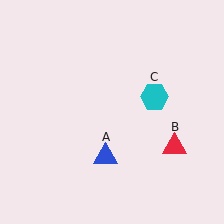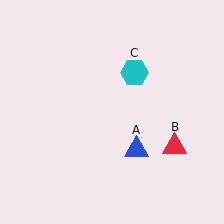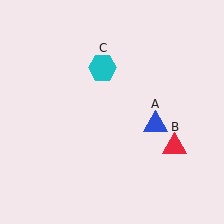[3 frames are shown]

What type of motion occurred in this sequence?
The blue triangle (object A), cyan hexagon (object C) rotated counterclockwise around the center of the scene.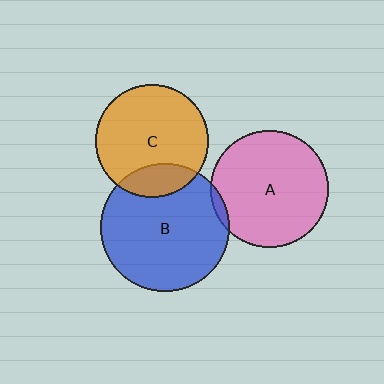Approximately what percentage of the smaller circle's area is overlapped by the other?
Approximately 5%.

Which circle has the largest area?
Circle B (blue).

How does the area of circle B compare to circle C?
Approximately 1.3 times.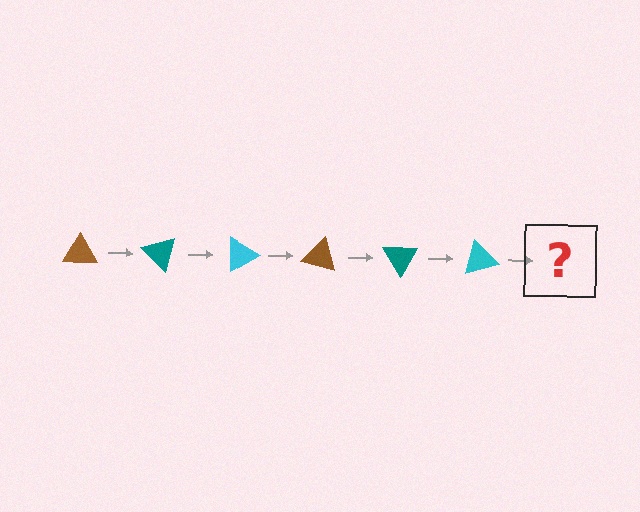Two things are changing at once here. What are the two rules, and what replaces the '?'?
The two rules are that it rotates 45 degrees each step and the color cycles through brown, teal, and cyan. The '?' should be a brown triangle, rotated 270 degrees from the start.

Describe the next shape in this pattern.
It should be a brown triangle, rotated 270 degrees from the start.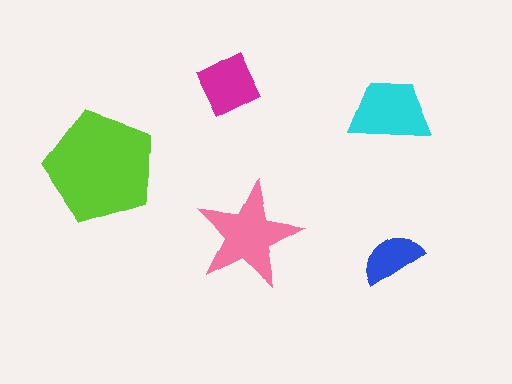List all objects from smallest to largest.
The blue semicircle, the magenta square, the cyan trapezoid, the pink star, the lime pentagon.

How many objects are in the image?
There are 5 objects in the image.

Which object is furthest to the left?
The lime pentagon is leftmost.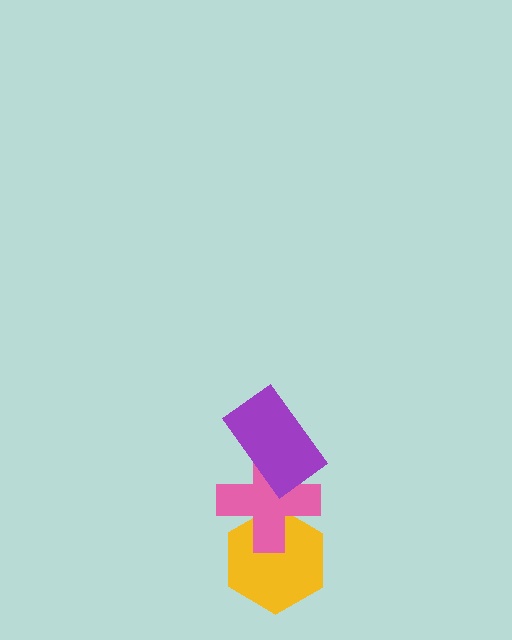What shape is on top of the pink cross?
The purple rectangle is on top of the pink cross.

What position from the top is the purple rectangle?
The purple rectangle is 1st from the top.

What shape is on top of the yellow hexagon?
The pink cross is on top of the yellow hexagon.